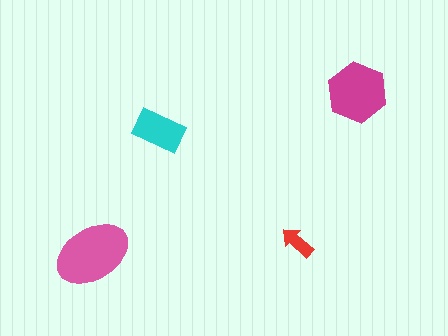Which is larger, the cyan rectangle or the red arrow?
The cyan rectangle.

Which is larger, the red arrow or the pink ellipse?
The pink ellipse.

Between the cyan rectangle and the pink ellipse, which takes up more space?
The pink ellipse.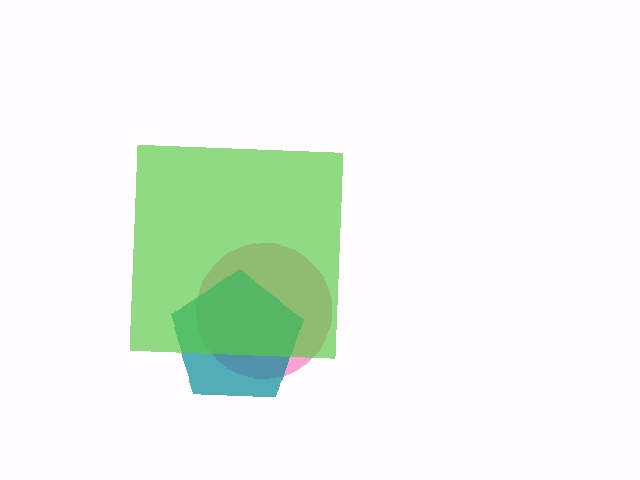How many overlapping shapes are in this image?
There are 3 overlapping shapes in the image.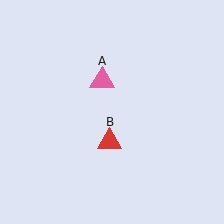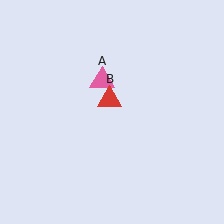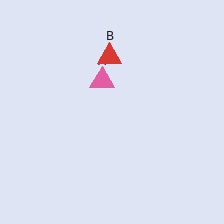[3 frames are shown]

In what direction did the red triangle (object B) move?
The red triangle (object B) moved up.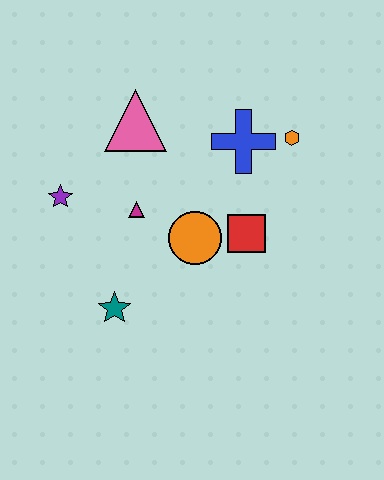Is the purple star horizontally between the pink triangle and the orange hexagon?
No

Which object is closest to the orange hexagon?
The blue cross is closest to the orange hexagon.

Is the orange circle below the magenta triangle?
Yes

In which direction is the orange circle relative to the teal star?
The orange circle is to the right of the teal star.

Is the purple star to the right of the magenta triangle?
No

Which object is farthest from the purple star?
The orange hexagon is farthest from the purple star.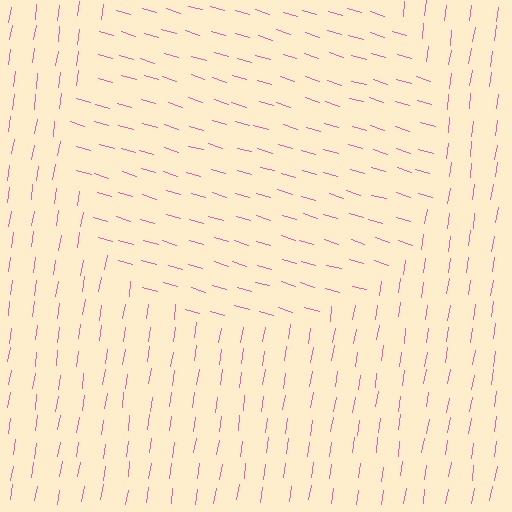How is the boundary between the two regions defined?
The boundary is defined purely by a change in line orientation (approximately 82 degrees difference). All lines are the same color and thickness.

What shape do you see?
I see a circle.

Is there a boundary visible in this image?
Yes, there is a texture boundary formed by a change in line orientation.